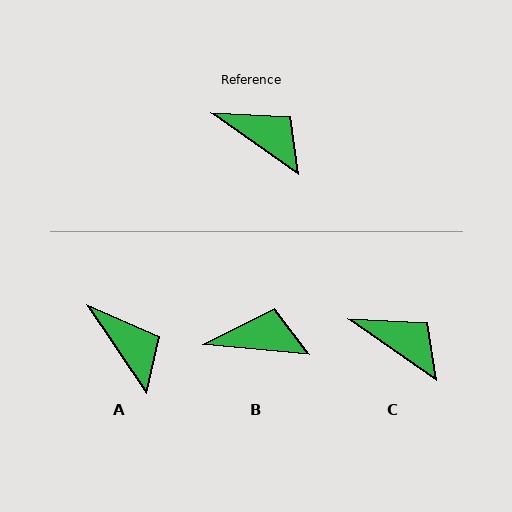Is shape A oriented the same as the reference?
No, it is off by about 21 degrees.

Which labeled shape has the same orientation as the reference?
C.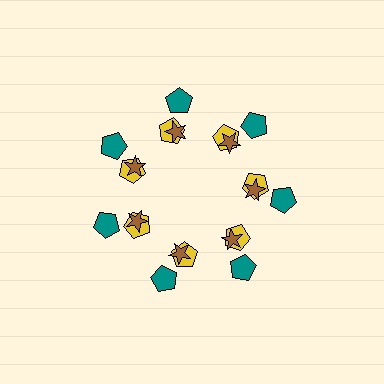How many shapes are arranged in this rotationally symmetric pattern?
There are 21 shapes, arranged in 7 groups of 3.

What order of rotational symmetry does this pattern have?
This pattern has 7-fold rotational symmetry.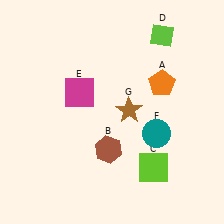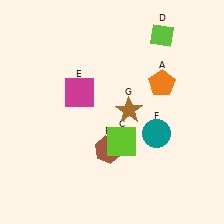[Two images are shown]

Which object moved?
The lime square (C) moved left.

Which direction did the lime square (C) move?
The lime square (C) moved left.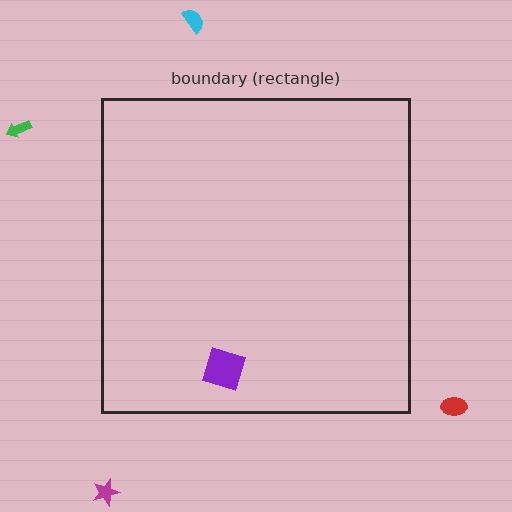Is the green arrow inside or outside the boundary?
Outside.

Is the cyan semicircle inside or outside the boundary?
Outside.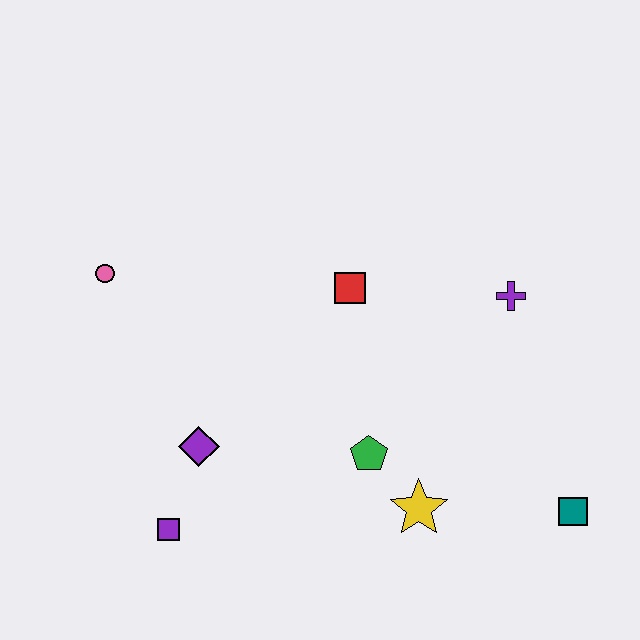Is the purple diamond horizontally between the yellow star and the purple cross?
No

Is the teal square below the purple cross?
Yes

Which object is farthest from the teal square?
The pink circle is farthest from the teal square.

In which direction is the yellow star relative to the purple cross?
The yellow star is below the purple cross.